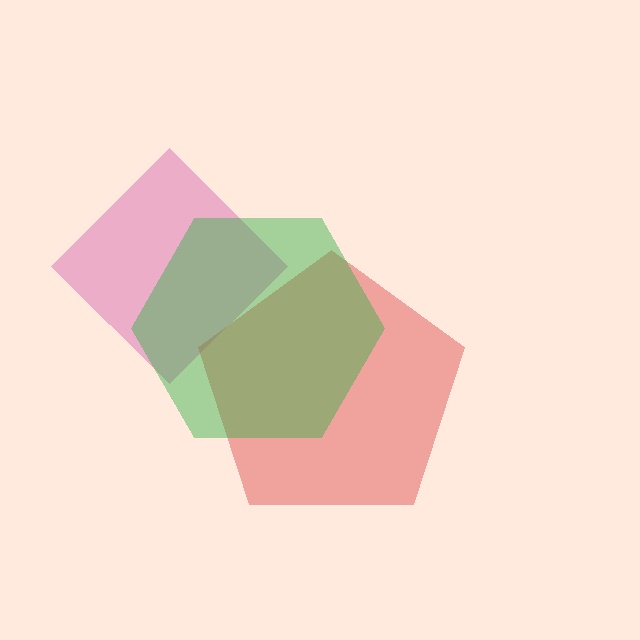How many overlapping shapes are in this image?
There are 3 overlapping shapes in the image.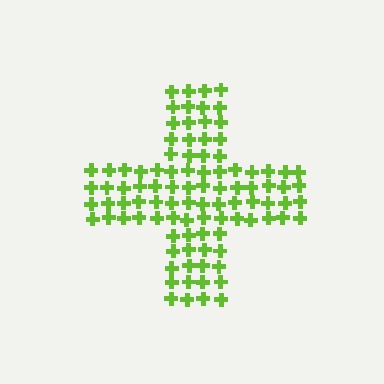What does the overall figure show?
The overall figure shows a cross.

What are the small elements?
The small elements are crosses.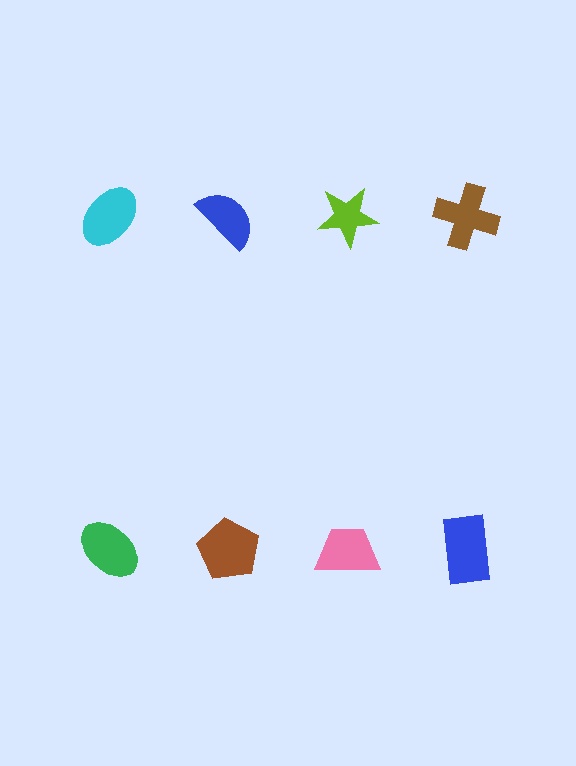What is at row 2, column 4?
A blue rectangle.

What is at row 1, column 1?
A cyan ellipse.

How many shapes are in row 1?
4 shapes.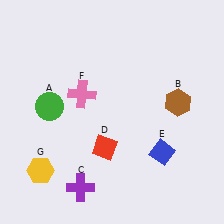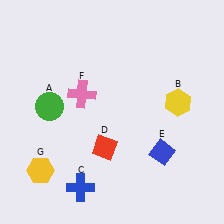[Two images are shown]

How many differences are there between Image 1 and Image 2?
There are 2 differences between the two images.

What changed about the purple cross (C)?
In Image 1, C is purple. In Image 2, it changed to blue.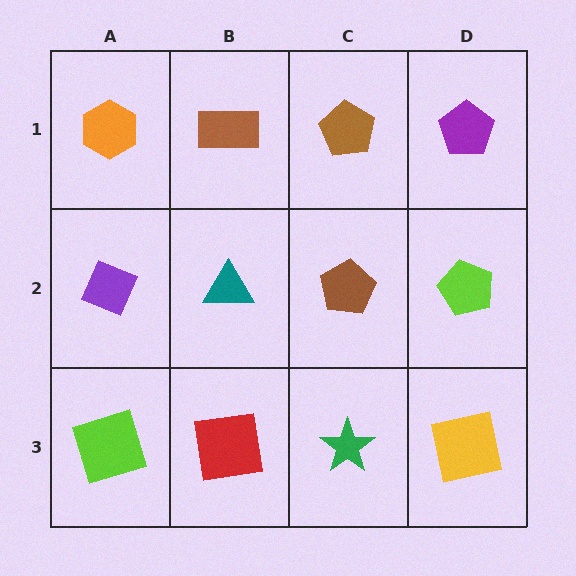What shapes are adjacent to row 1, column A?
A purple diamond (row 2, column A), a brown rectangle (row 1, column B).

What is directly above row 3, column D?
A lime pentagon.